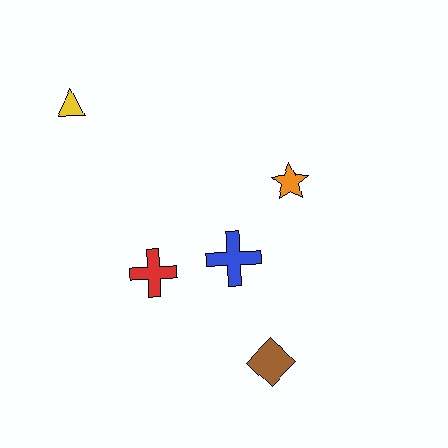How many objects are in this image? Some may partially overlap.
There are 5 objects.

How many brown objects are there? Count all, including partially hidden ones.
There is 1 brown object.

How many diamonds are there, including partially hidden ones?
There is 1 diamond.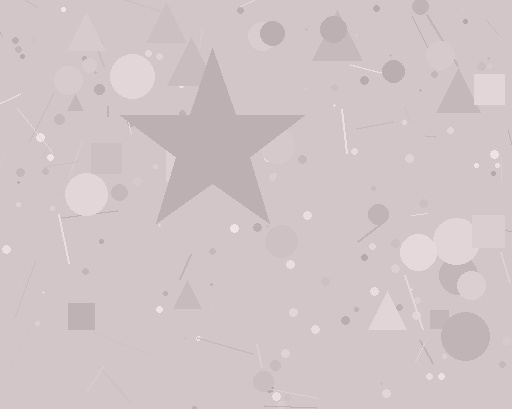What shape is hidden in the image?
A star is hidden in the image.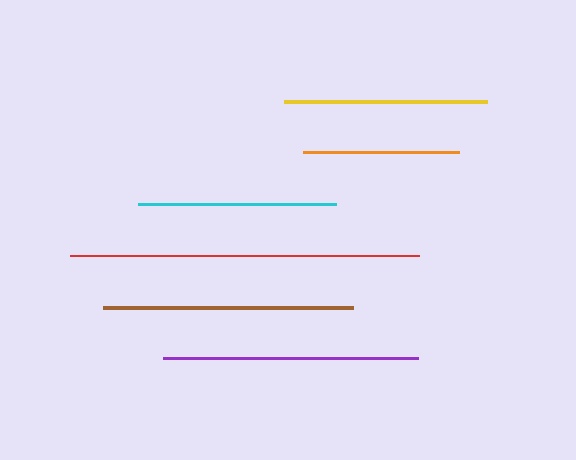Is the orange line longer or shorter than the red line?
The red line is longer than the orange line.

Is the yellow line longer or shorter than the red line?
The red line is longer than the yellow line.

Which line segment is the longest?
The red line is the longest at approximately 349 pixels.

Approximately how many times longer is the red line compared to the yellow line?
The red line is approximately 1.7 times the length of the yellow line.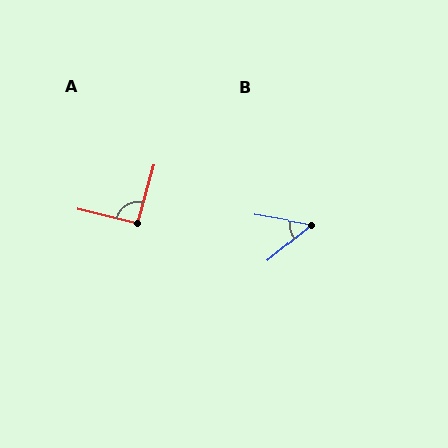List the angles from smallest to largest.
B (50°), A (93°).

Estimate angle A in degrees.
Approximately 93 degrees.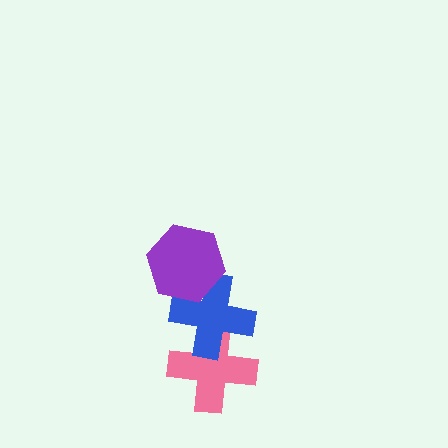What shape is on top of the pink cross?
The blue cross is on top of the pink cross.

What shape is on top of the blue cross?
The purple hexagon is on top of the blue cross.